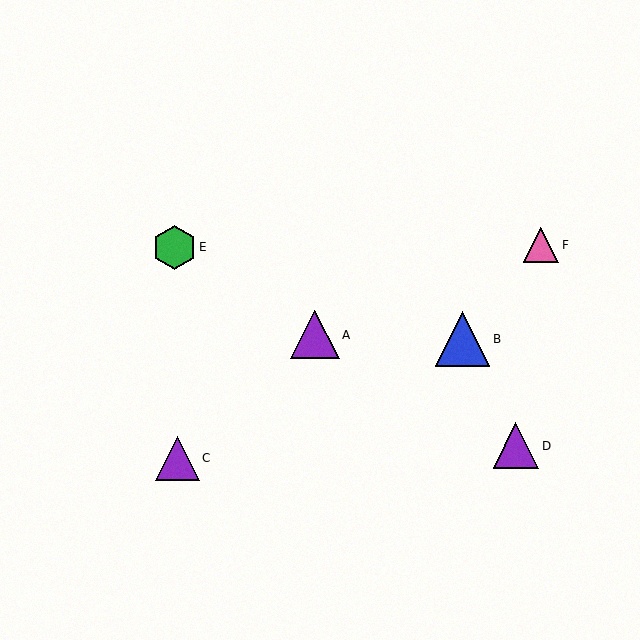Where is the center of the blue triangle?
The center of the blue triangle is at (462, 339).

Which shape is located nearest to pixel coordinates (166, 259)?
The green hexagon (labeled E) at (174, 248) is nearest to that location.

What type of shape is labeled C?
Shape C is a purple triangle.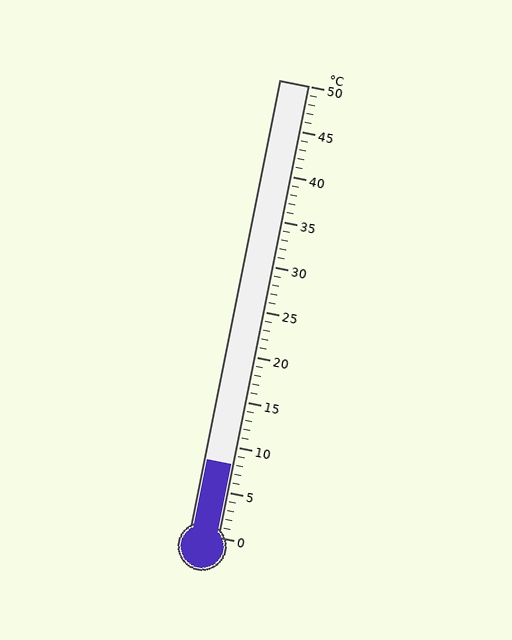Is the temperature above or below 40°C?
The temperature is below 40°C.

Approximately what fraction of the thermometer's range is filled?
The thermometer is filled to approximately 15% of its range.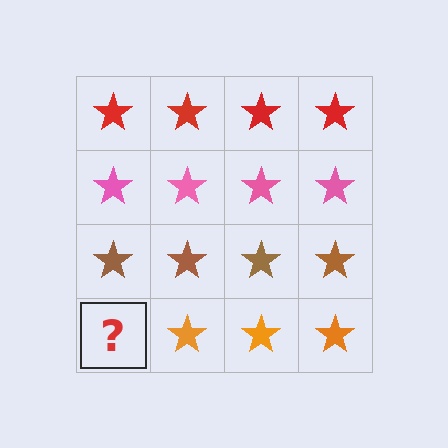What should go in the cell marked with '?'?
The missing cell should contain an orange star.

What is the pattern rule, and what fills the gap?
The rule is that each row has a consistent color. The gap should be filled with an orange star.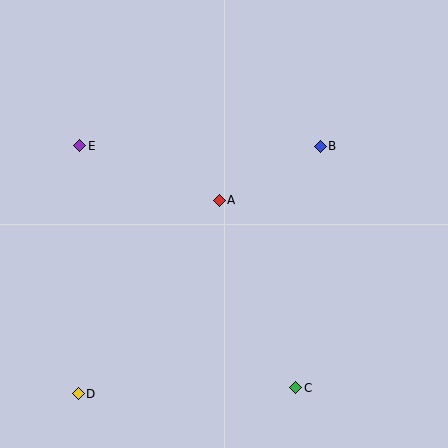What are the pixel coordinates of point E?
Point E is at (80, 146).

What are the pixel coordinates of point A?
Point A is at (219, 200).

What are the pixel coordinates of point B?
Point B is at (320, 146).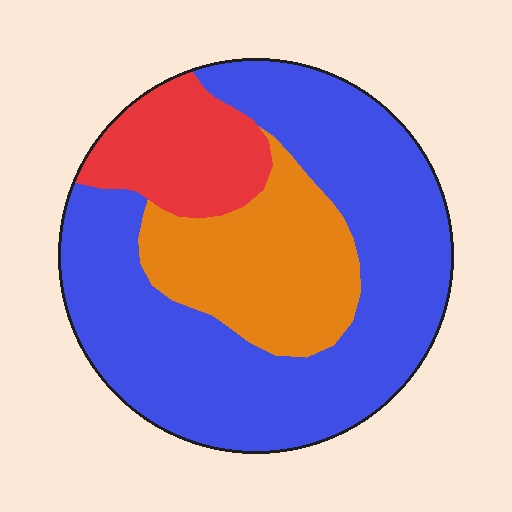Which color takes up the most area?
Blue, at roughly 60%.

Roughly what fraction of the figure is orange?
Orange takes up about one quarter (1/4) of the figure.